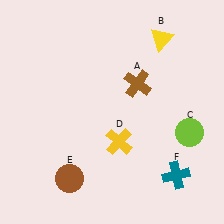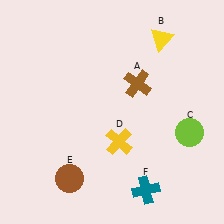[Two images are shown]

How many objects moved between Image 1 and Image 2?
1 object moved between the two images.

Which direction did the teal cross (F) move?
The teal cross (F) moved left.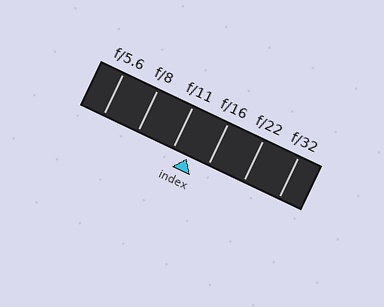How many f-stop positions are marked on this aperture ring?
There are 6 f-stop positions marked.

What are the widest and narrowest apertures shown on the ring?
The widest aperture shown is f/5.6 and the narrowest is f/32.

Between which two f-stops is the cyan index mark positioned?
The index mark is between f/11 and f/16.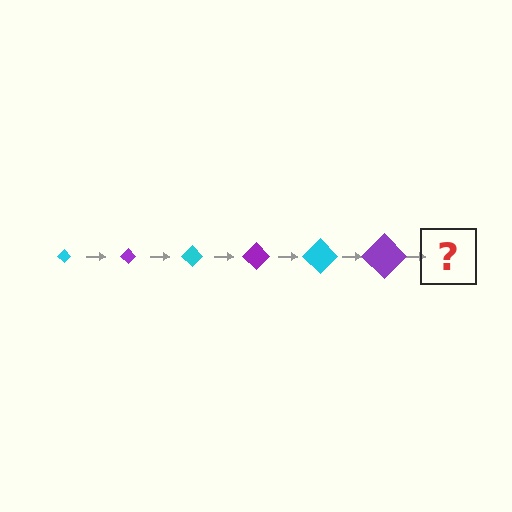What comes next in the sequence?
The next element should be a cyan diamond, larger than the previous one.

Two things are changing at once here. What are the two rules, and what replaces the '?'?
The two rules are that the diamond grows larger each step and the color cycles through cyan and purple. The '?' should be a cyan diamond, larger than the previous one.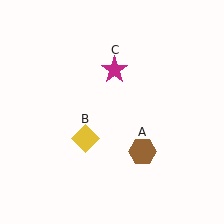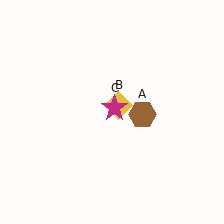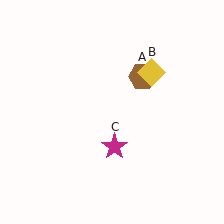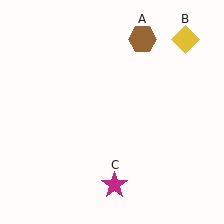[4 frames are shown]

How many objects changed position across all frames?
3 objects changed position: brown hexagon (object A), yellow diamond (object B), magenta star (object C).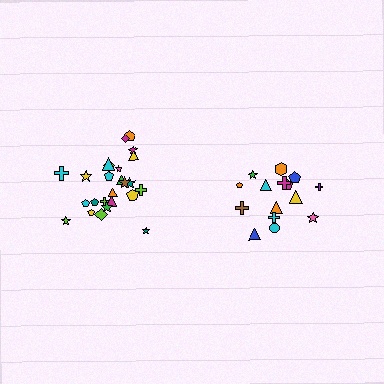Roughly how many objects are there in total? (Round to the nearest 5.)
Roughly 40 objects in total.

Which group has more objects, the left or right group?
The left group.